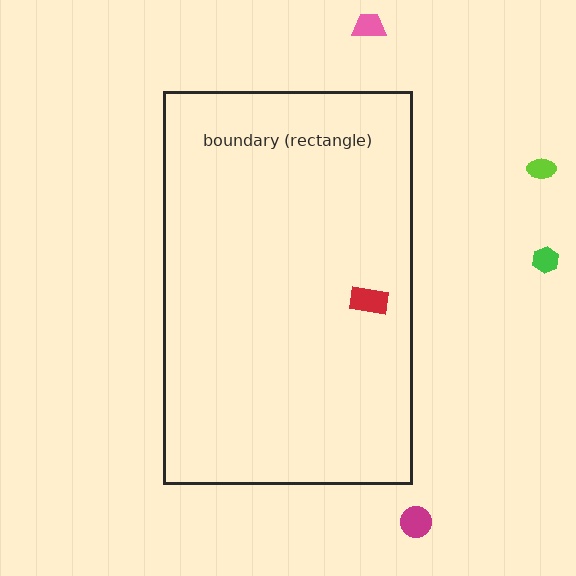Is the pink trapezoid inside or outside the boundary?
Outside.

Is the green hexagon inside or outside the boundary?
Outside.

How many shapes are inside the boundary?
1 inside, 4 outside.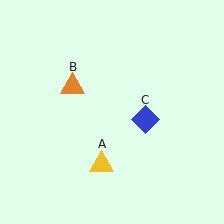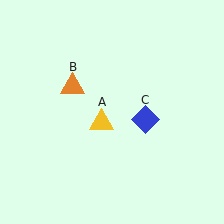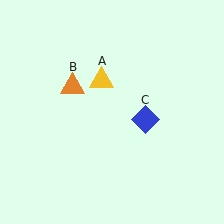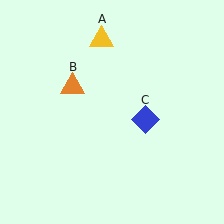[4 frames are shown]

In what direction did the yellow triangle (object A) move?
The yellow triangle (object A) moved up.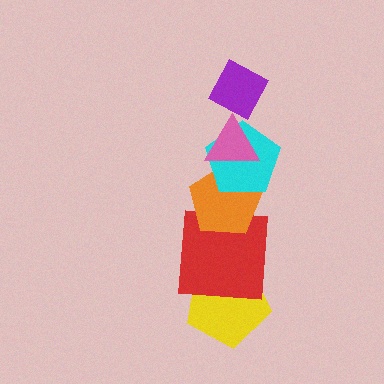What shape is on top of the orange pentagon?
The cyan pentagon is on top of the orange pentagon.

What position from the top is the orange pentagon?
The orange pentagon is 4th from the top.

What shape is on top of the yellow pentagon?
The red square is on top of the yellow pentagon.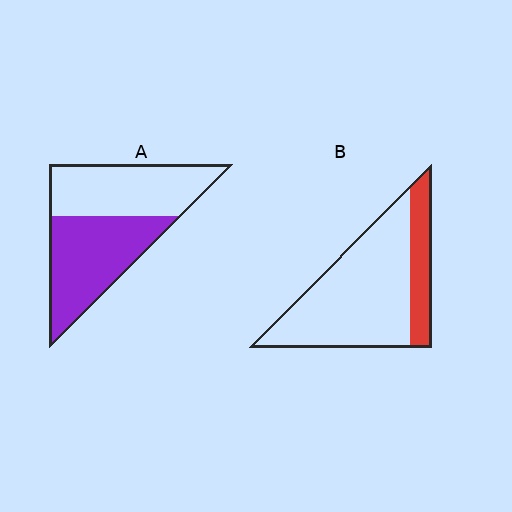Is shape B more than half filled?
No.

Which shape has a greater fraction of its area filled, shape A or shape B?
Shape A.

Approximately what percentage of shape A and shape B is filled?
A is approximately 50% and B is approximately 25%.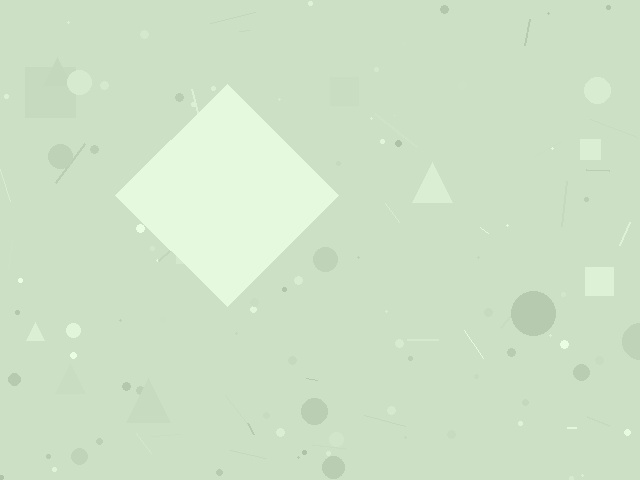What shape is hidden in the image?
A diamond is hidden in the image.